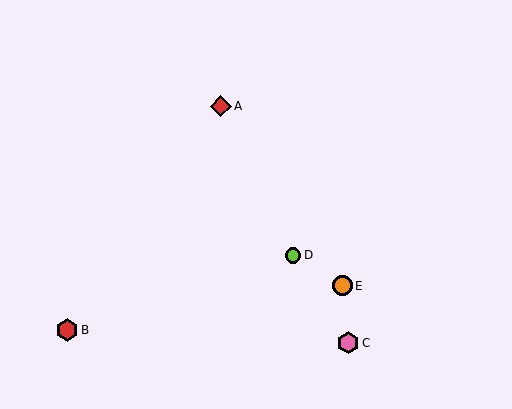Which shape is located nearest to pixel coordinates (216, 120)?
The red diamond (labeled A) at (221, 106) is nearest to that location.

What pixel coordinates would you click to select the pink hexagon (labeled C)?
Click at (348, 343) to select the pink hexagon C.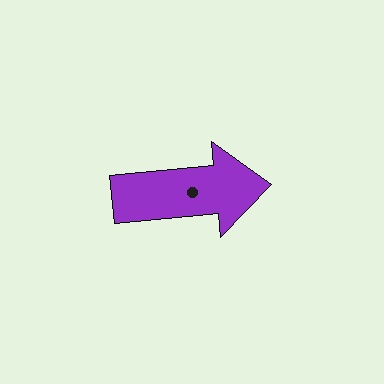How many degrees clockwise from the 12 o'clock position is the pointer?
Approximately 85 degrees.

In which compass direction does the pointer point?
East.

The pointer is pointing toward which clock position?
Roughly 3 o'clock.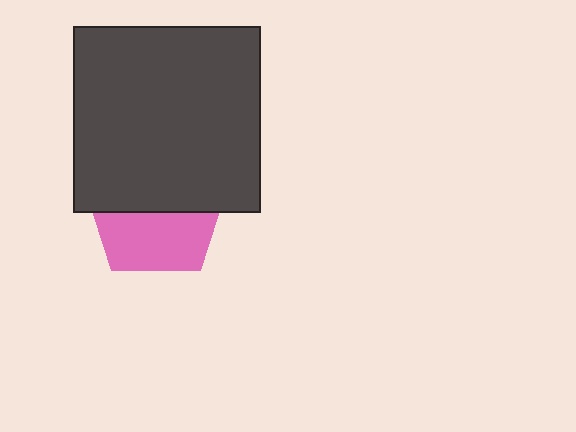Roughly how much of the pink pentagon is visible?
About half of it is visible (roughly 46%).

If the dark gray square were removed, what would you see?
You would see the complete pink pentagon.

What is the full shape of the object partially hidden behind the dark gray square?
The partially hidden object is a pink pentagon.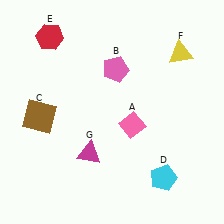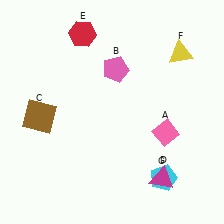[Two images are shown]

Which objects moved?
The objects that moved are: the pink diamond (A), the red hexagon (E), the magenta triangle (G).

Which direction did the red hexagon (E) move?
The red hexagon (E) moved right.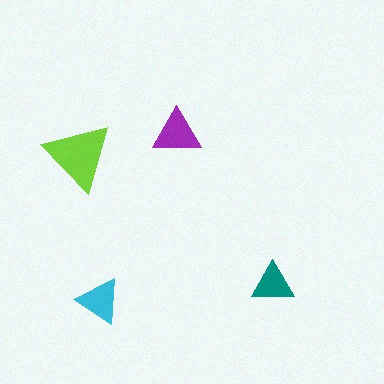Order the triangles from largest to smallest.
the lime one, the purple one, the cyan one, the teal one.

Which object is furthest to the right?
The teal triangle is rightmost.